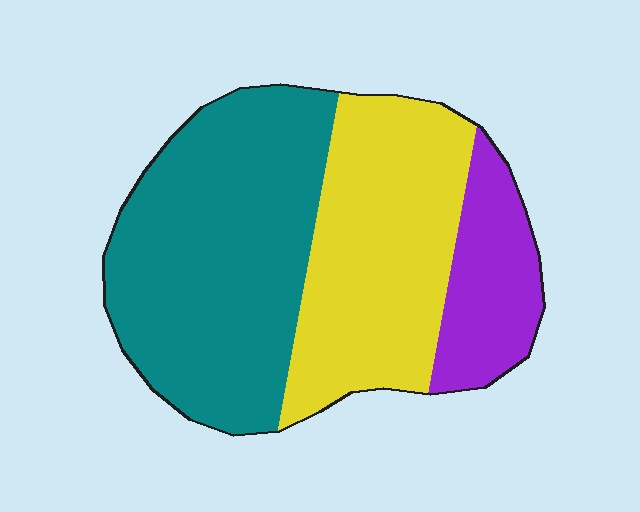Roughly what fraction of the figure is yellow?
Yellow takes up about three eighths (3/8) of the figure.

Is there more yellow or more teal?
Teal.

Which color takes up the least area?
Purple, at roughly 15%.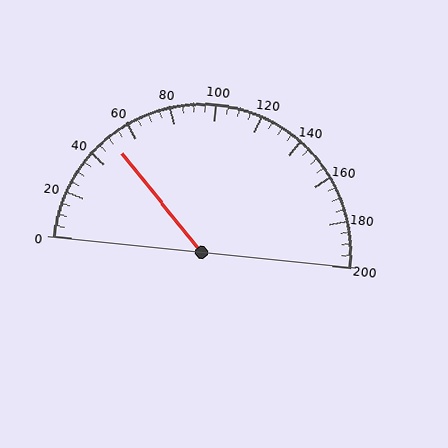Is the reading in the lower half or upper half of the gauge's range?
The reading is in the lower half of the range (0 to 200).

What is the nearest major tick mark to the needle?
The nearest major tick mark is 40.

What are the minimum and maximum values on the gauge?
The gauge ranges from 0 to 200.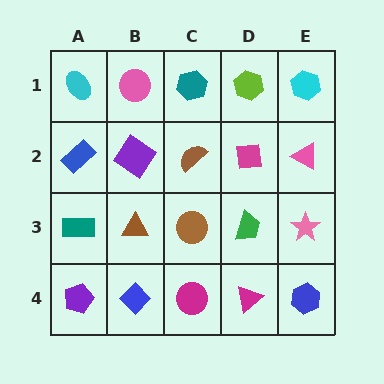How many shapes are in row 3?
5 shapes.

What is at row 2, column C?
A brown semicircle.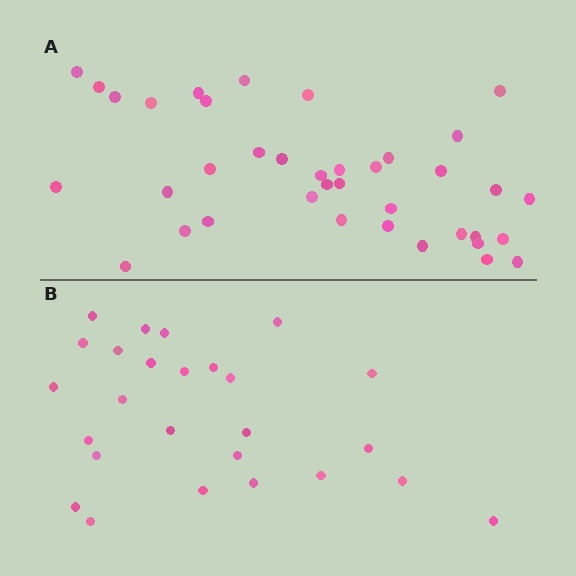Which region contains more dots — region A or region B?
Region A (the top region) has more dots.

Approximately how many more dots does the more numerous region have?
Region A has roughly 12 or so more dots than region B.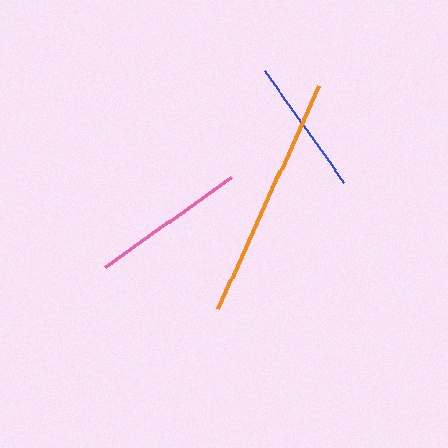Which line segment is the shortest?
The blue line is the shortest at approximately 137 pixels.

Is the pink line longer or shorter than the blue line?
The pink line is longer than the blue line.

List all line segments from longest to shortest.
From longest to shortest: orange, pink, blue.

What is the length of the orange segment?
The orange segment is approximately 245 pixels long.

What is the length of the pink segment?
The pink segment is approximately 154 pixels long.